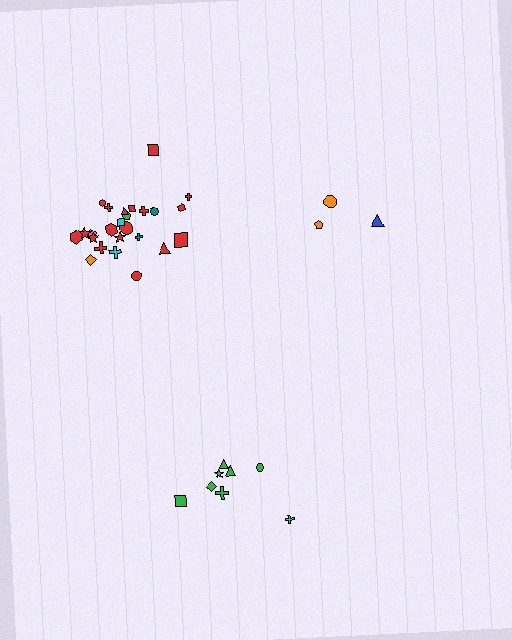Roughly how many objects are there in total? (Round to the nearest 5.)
Roughly 35 objects in total.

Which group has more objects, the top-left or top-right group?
The top-left group.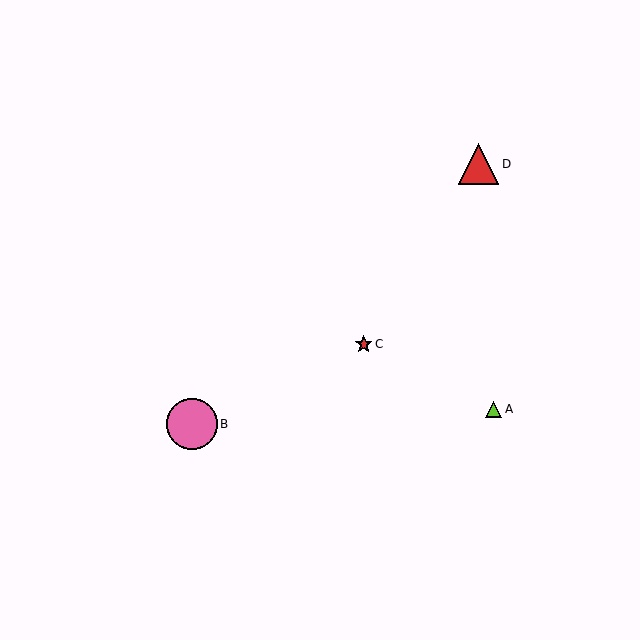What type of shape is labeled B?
Shape B is a pink circle.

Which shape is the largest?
The pink circle (labeled B) is the largest.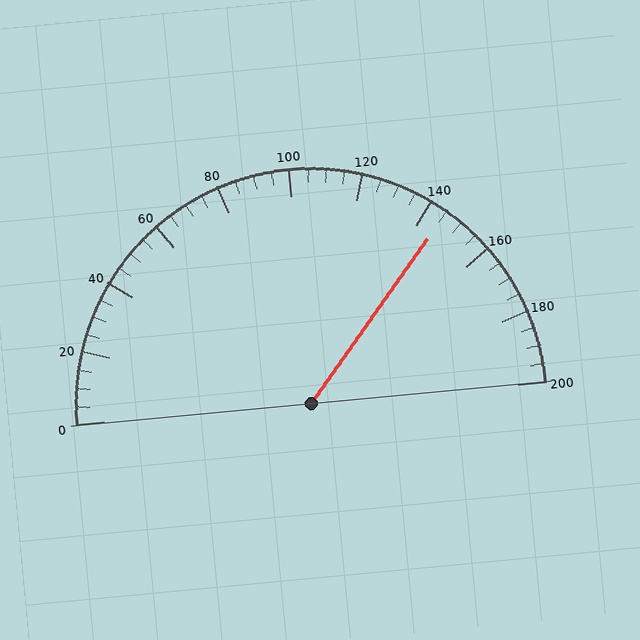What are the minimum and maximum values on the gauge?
The gauge ranges from 0 to 200.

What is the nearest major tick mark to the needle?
The nearest major tick mark is 140.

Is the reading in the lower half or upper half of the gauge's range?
The reading is in the upper half of the range (0 to 200).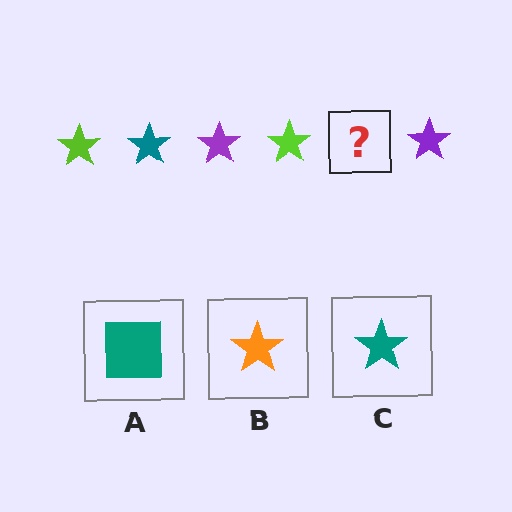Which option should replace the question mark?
Option C.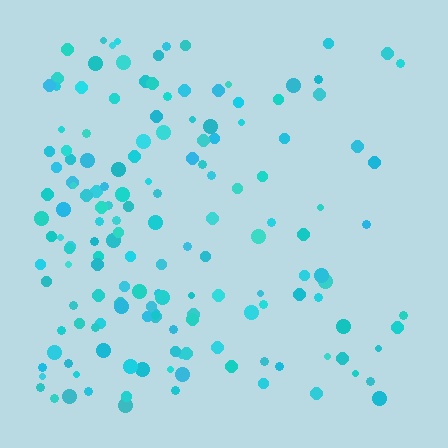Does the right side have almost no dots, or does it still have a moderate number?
Still a moderate number, just noticeably fewer than the left.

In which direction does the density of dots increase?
From right to left, with the left side densest.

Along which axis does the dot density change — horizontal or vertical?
Horizontal.